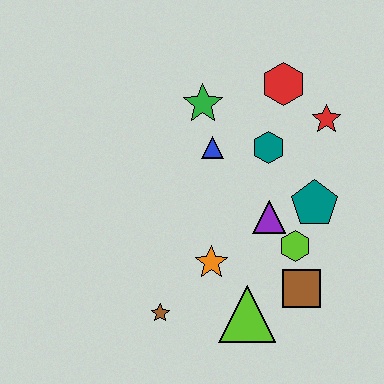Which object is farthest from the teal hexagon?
The brown star is farthest from the teal hexagon.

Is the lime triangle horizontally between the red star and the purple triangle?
No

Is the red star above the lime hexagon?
Yes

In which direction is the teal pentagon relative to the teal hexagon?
The teal pentagon is below the teal hexagon.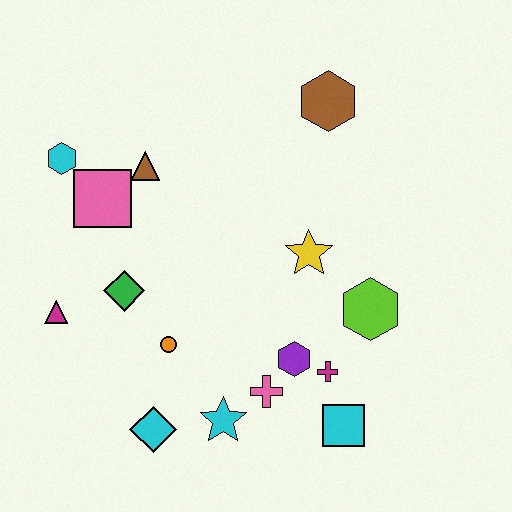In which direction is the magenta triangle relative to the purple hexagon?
The magenta triangle is to the left of the purple hexagon.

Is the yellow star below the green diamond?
No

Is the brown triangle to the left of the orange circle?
Yes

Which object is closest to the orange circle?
The green diamond is closest to the orange circle.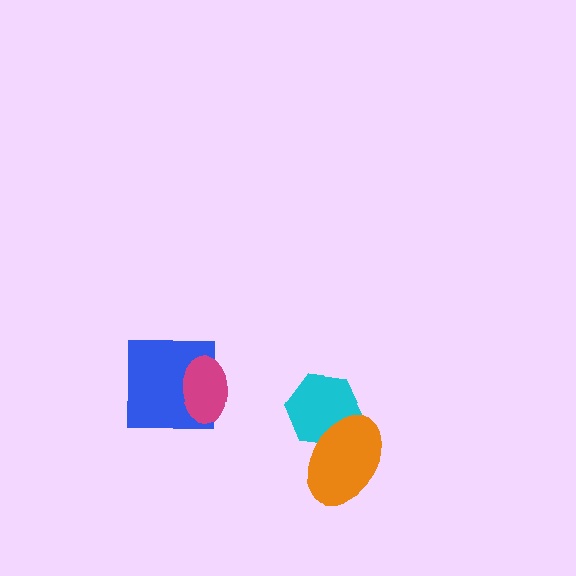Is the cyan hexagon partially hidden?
Yes, it is partially covered by another shape.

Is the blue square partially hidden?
Yes, it is partially covered by another shape.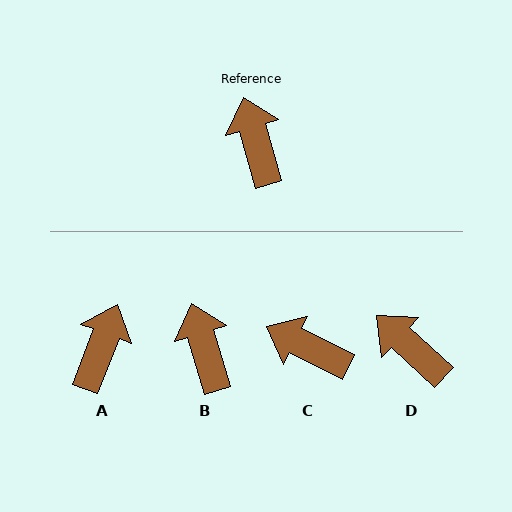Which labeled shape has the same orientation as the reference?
B.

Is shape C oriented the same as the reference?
No, it is off by about 47 degrees.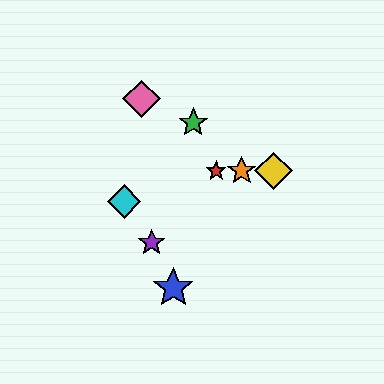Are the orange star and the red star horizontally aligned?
Yes, both are at y≈171.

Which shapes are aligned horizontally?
The red star, the yellow diamond, the orange star are aligned horizontally.